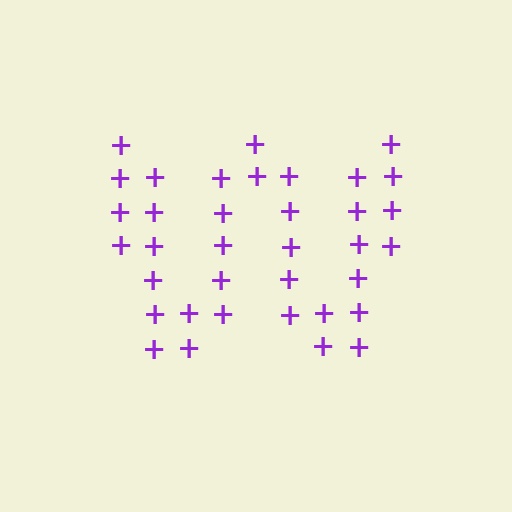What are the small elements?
The small elements are plus signs.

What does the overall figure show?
The overall figure shows the letter W.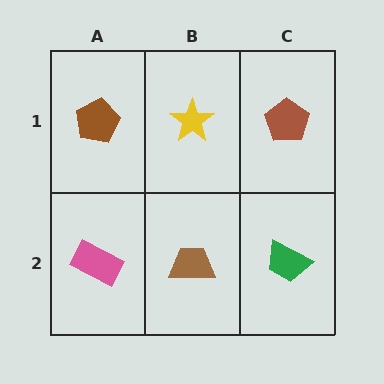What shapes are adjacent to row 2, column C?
A brown pentagon (row 1, column C), a brown trapezoid (row 2, column B).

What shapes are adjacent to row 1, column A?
A pink rectangle (row 2, column A), a yellow star (row 1, column B).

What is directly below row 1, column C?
A green trapezoid.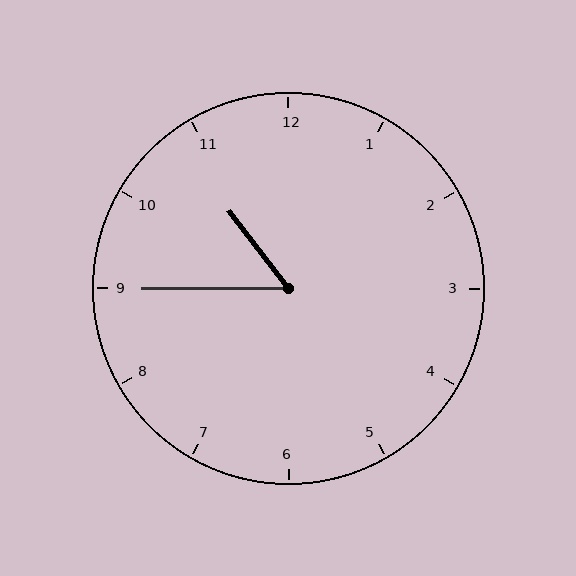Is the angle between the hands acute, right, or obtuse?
It is acute.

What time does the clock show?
10:45.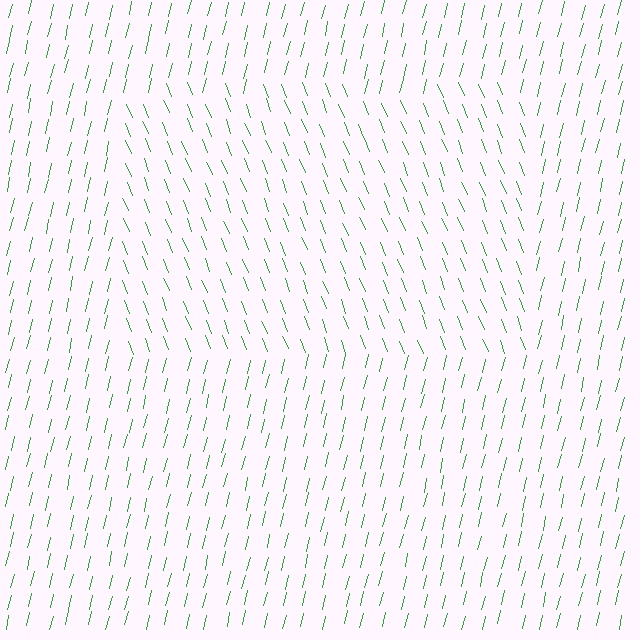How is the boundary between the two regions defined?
The boundary is defined purely by a change in line orientation (approximately 35 degrees difference). All lines are the same color and thickness.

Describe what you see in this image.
The image is filled with small green line segments. A rectangle region in the image has lines oriented differently from the surrounding lines, creating a visible texture boundary.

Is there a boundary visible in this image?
Yes, there is a texture boundary formed by a change in line orientation.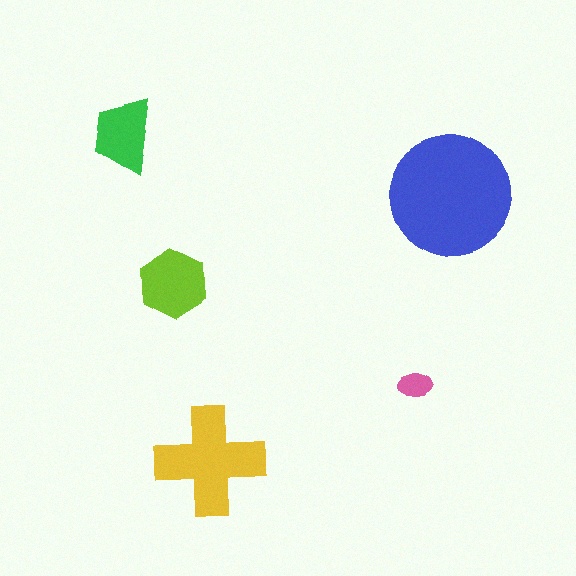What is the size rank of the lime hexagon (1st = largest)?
3rd.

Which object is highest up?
The green trapezoid is topmost.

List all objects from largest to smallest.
The blue circle, the yellow cross, the lime hexagon, the green trapezoid, the pink ellipse.